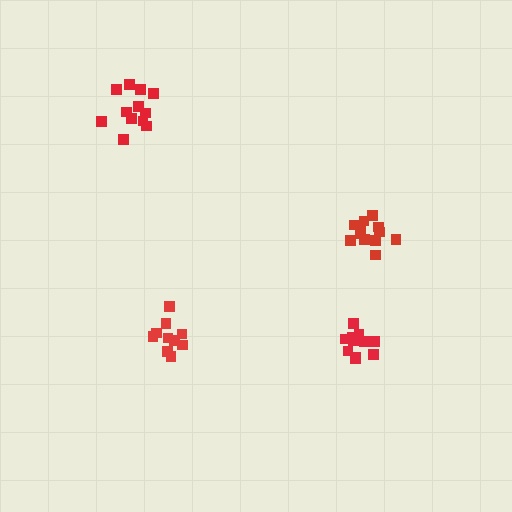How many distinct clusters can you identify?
There are 4 distinct clusters.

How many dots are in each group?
Group 1: 12 dots, Group 2: 10 dots, Group 3: 13 dots, Group 4: 12 dots (47 total).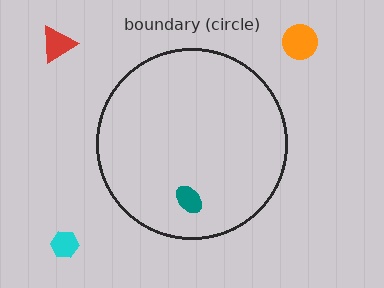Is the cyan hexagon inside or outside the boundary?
Outside.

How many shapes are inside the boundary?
1 inside, 3 outside.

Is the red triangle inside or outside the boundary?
Outside.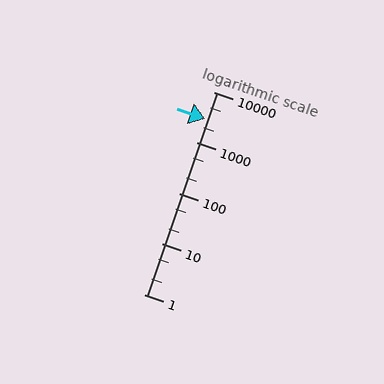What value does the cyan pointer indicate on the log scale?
The pointer indicates approximately 2900.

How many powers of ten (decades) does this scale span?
The scale spans 4 decades, from 1 to 10000.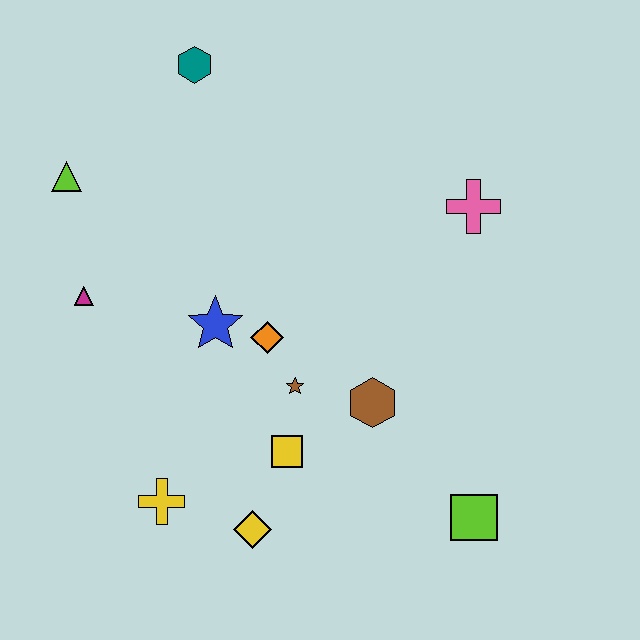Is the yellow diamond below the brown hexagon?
Yes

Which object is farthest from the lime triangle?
The lime square is farthest from the lime triangle.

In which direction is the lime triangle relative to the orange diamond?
The lime triangle is to the left of the orange diamond.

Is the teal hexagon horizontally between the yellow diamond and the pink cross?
No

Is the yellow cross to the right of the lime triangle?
Yes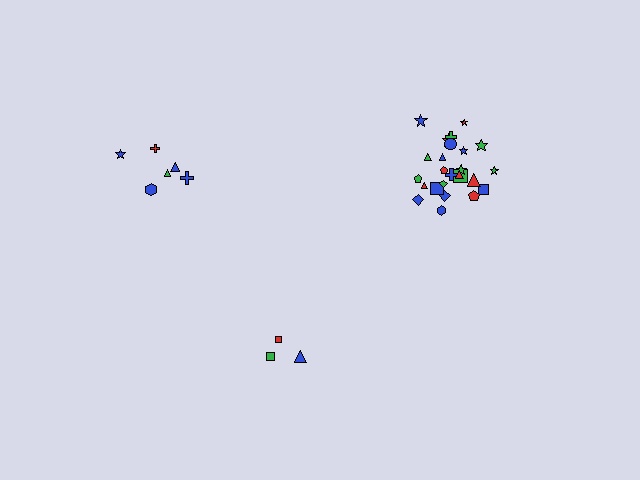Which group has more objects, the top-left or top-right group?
The top-right group.